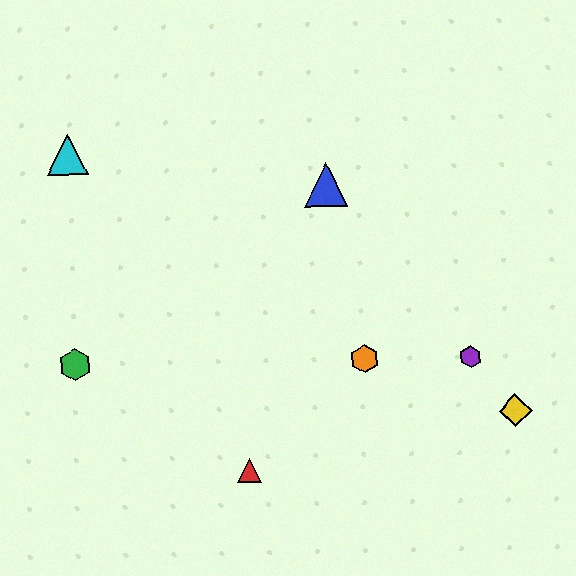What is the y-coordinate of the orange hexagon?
The orange hexagon is at y≈359.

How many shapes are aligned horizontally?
3 shapes (the green hexagon, the purple hexagon, the orange hexagon) are aligned horizontally.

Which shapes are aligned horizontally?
The green hexagon, the purple hexagon, the orange hexagon are aligned horizontally.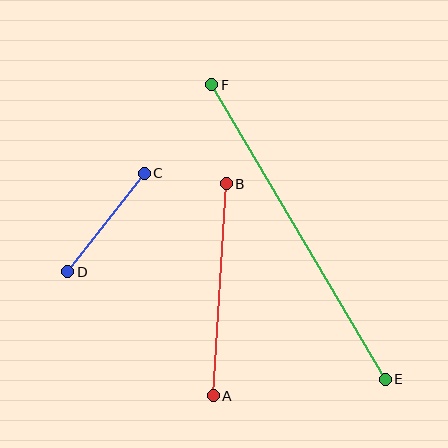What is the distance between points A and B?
The distance is approximately 213 pixels.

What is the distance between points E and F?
The distance is approximately 342 pixels.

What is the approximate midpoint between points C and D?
The midpoint is at approximately (106, 223) pixels.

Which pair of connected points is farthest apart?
Points E and F are farthest apart.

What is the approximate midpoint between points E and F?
The midpoint is at approximately (299, 232) pixels.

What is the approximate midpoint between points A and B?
The midpoint is at approximately (220, 290) pixels.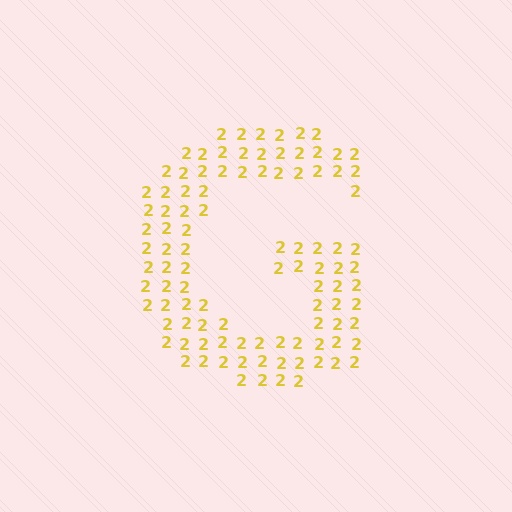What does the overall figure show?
The overall figure shows the letter G.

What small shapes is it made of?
It is made of small digit 2's.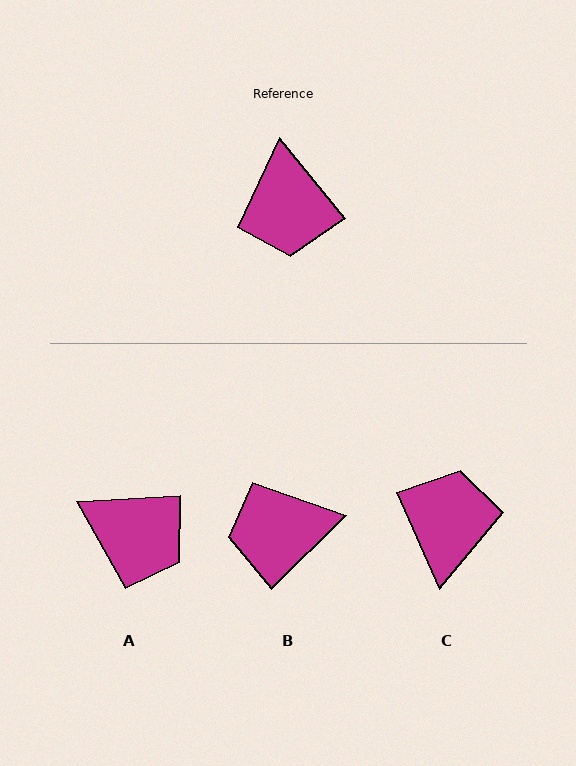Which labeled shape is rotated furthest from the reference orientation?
C, about 165 degrees away.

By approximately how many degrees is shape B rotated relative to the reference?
Approximately 85 degrees clockwise.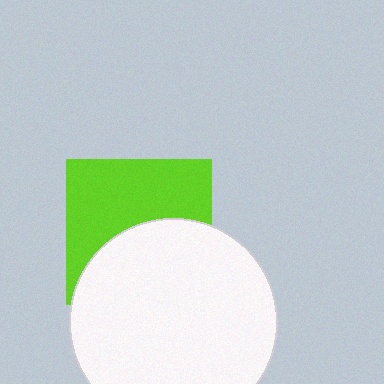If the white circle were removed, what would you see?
You would see the complete lime square.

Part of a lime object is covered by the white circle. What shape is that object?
It is a square.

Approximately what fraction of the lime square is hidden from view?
Roughly 47% of the lime square is hidden behind the white circle.